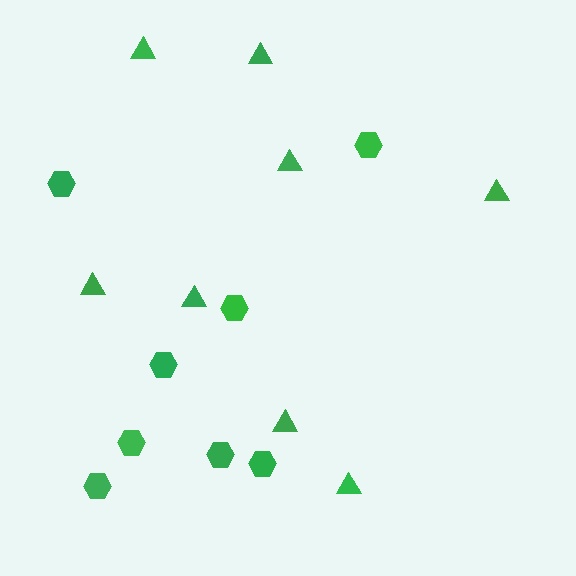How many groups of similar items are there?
There are 2 groups: one group of hexagons (8) and one group of triangles (8).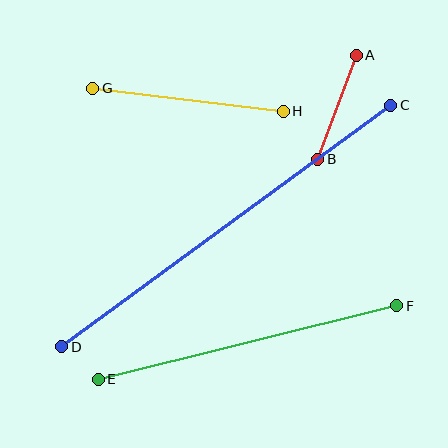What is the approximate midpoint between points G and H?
The midpoint is at approximately (188, 100) pixels.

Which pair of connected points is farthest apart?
Points C and D are farthest apart.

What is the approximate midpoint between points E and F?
The midpoint is at approximately (248, 343) pixels.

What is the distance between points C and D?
The distance is approximately 408 pixels.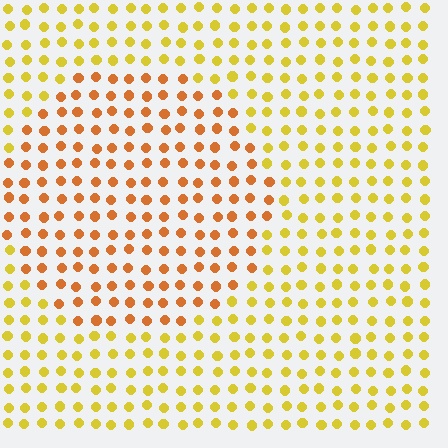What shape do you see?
I see a circle.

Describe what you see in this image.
The image is filled with small yellow elements in a uniform arrangement. A circle-shaped region is visible where the elements are tinted to a slightly different hue, forming a subtle color boundary.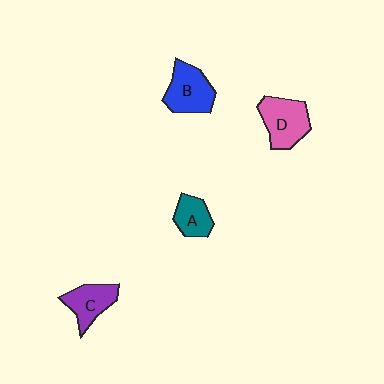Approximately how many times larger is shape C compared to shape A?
Approximately 1.3 times.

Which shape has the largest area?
Shape D (pink).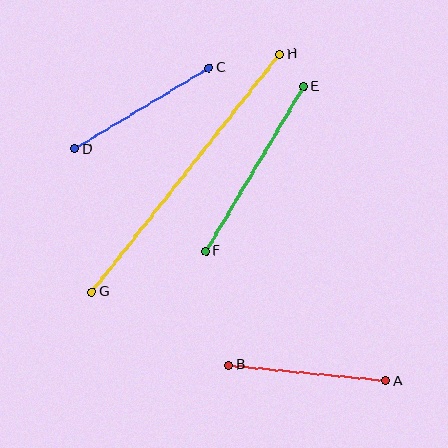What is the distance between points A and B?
The distance is approximately 158 pixels.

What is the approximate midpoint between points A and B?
The midpoint is at approximately (307, 373) pixels.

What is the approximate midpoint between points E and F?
The midpoint is at approximately (255, 169) pixels.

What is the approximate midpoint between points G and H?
The midpoint is at approximately (186, 173) pixels.